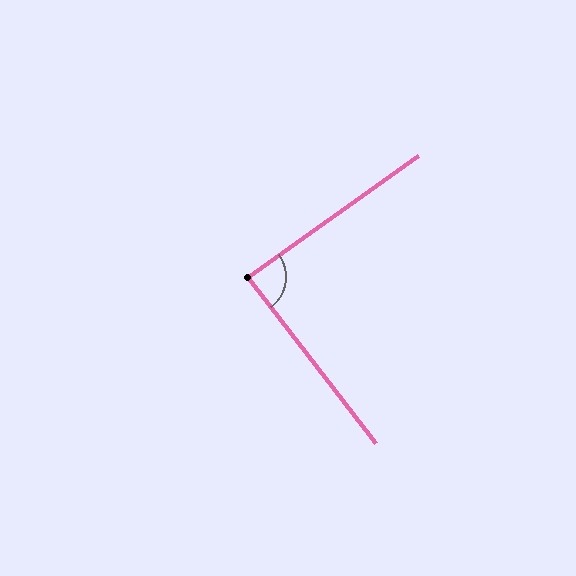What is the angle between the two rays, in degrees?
Approximately 88 degrees.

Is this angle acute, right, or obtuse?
It is approximately a right angle.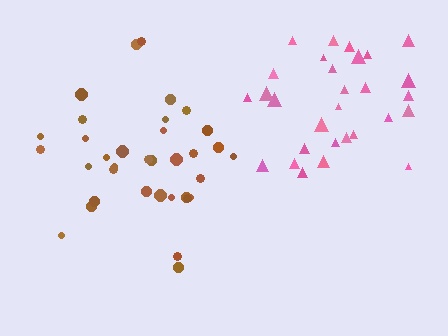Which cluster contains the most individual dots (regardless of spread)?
Brown (35).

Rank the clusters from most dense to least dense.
pink, brown.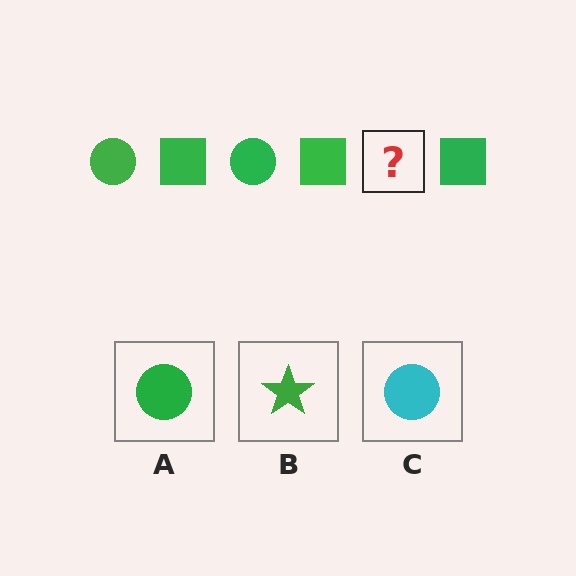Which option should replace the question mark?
Option A.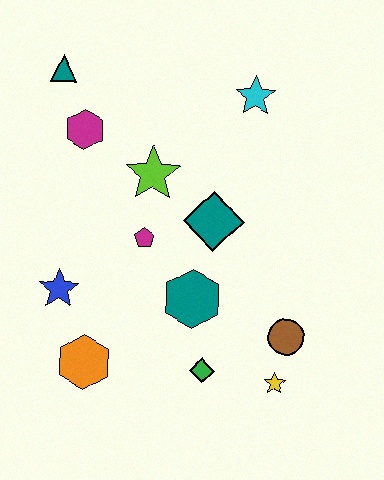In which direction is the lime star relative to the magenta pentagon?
The lime star is above the magenta pentagon.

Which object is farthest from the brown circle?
The teal triangle is farthest from the brown circle.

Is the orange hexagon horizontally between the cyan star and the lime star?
No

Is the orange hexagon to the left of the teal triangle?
No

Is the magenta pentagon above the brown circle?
Yes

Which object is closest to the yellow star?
The brown circle is closest to the yellow star.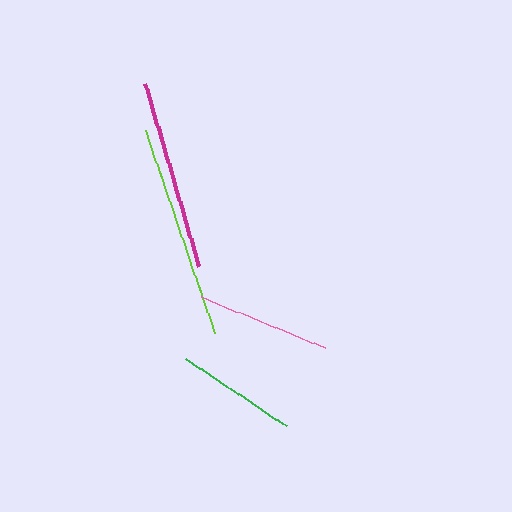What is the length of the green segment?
The green segment is approximately 122 pixels long.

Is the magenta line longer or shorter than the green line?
The magenta line is longer than the green line.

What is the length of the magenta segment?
The magenta segment is approximately 190 pixels long.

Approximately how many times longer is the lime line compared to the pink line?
The lime line is approximately 1.6 times the length of the pink line.